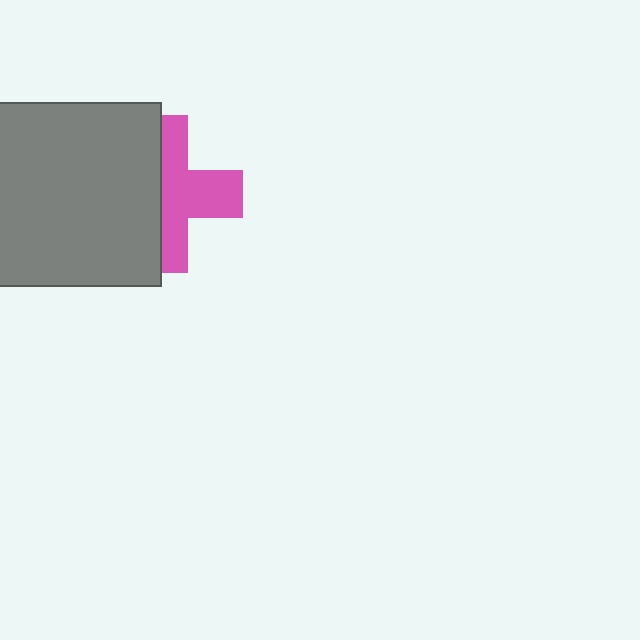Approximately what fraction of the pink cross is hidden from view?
Roughly 48% of the pink cross is hidden behind the gray square.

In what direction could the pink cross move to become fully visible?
The pink cross could move right. That would shift it out from behind the gray square entirely.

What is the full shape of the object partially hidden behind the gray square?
The partially hidden object is a pink cross.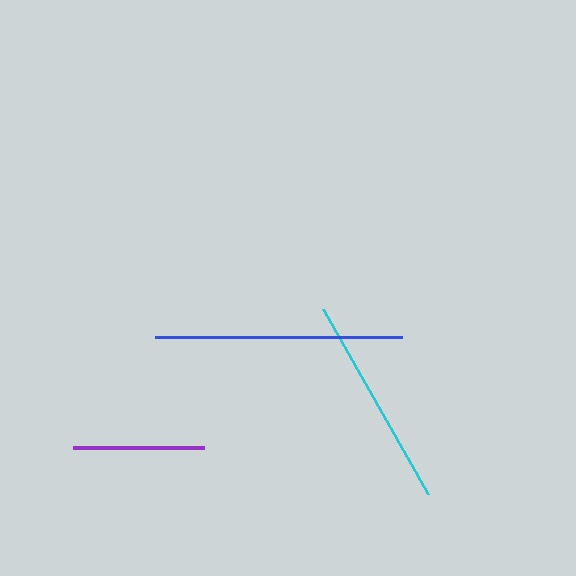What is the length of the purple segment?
The purple segment is approximately 131 pixels long.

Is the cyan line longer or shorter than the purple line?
The cyan line is longer than the purple line.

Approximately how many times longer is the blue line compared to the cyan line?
The blue line is approximately 1.2 times the length of the cyan line.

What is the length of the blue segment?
The blue segment is approximately 247 pixels long.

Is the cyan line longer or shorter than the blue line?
The blue line is longer than the cyan line.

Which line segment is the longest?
The blue line is the longest at approximately 247 pixels.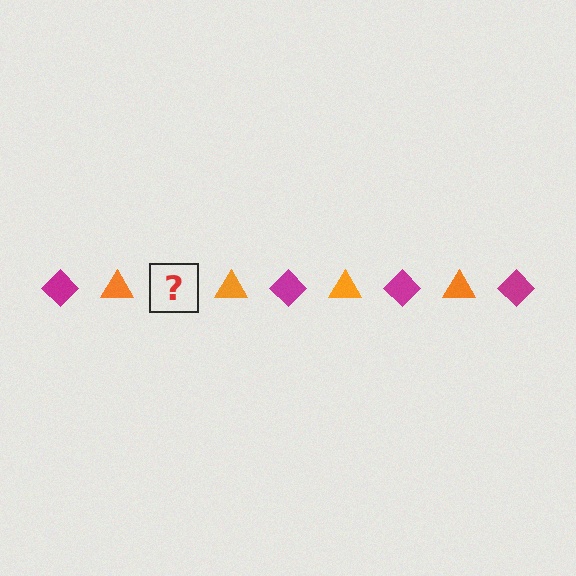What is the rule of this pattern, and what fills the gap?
The rule is that the pattern alternates between magenta diamond and orange triangle. The gap should be filled with a magenta diamond.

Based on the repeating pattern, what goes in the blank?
The blank should be a magenta diamond.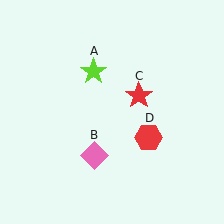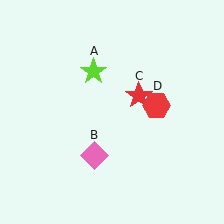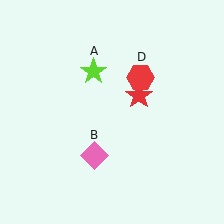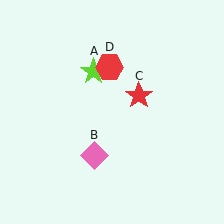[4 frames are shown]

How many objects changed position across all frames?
1 object changed position: red hexagon (object D).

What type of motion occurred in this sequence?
The red hexagon (object D) rotated counterclockwise around the center of the scene.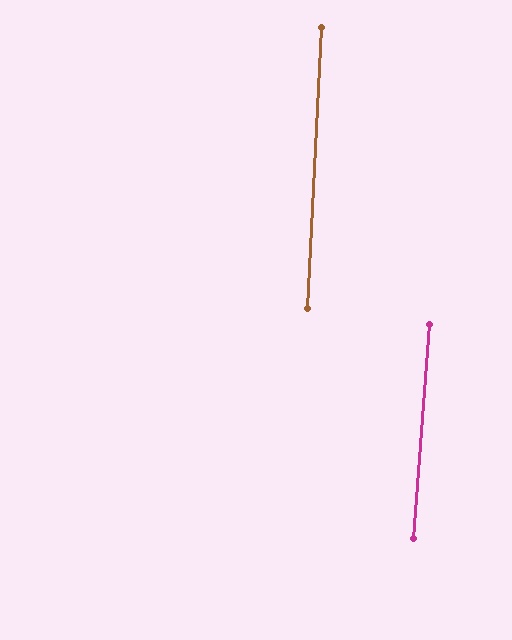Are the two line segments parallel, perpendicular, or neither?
Parallel — their directions differ by only 1.3°.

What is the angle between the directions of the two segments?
Approximately 1 degree.